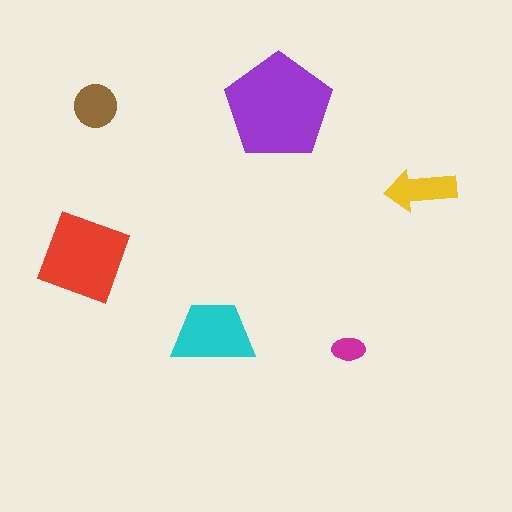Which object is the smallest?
The magenta ellipse.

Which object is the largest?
The purple pentagon.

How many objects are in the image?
There are 6 objects in the image.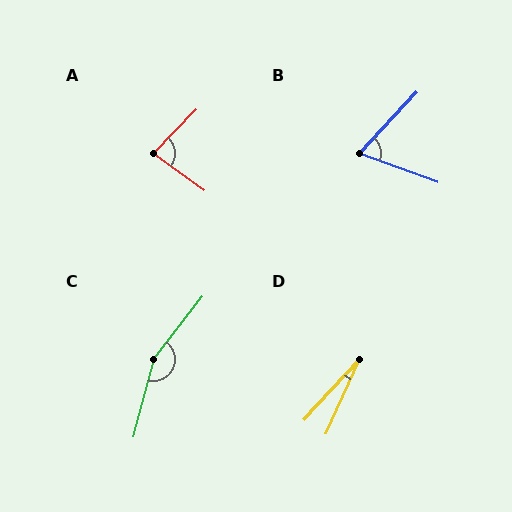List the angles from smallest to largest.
D (18°), B (67°), A (81°), C (156°).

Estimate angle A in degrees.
Approximately 81 degrees.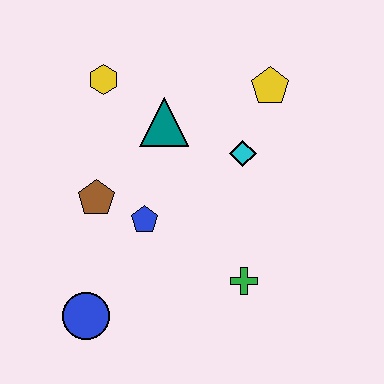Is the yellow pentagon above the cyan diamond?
Yes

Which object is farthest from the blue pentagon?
The yellow pentagon is farthest from the blue pentagon.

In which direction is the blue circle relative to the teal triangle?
The blue circle is below the teal triangle.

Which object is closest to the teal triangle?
The yellow hexagon is closest to the teal triangle.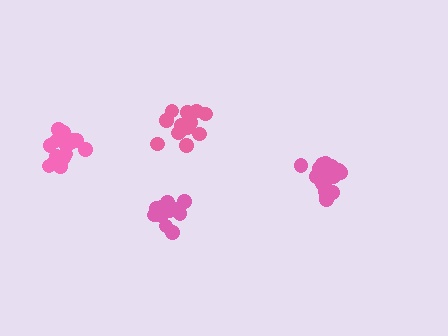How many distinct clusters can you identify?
There are 4 distinct clusters.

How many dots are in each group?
Group 1: 13 dots, Group 2: 16 dots, Group 3: 18 dots, Group 4: 15 dots (62 total).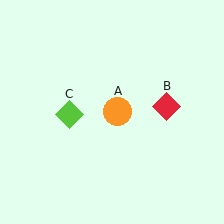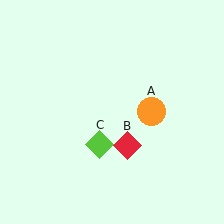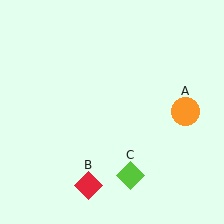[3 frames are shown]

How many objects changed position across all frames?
3 objects changed position: orange circle (object A), red diamond (object B), lime diamond (object C).